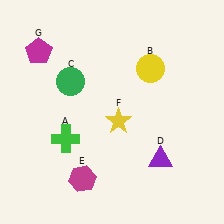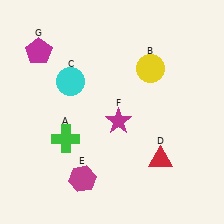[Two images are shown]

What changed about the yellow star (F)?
In Image 1, F is yellow. In Image 2, it changed to magenta.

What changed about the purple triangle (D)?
In Image 1, D is purple. In Image 2, it changed to red.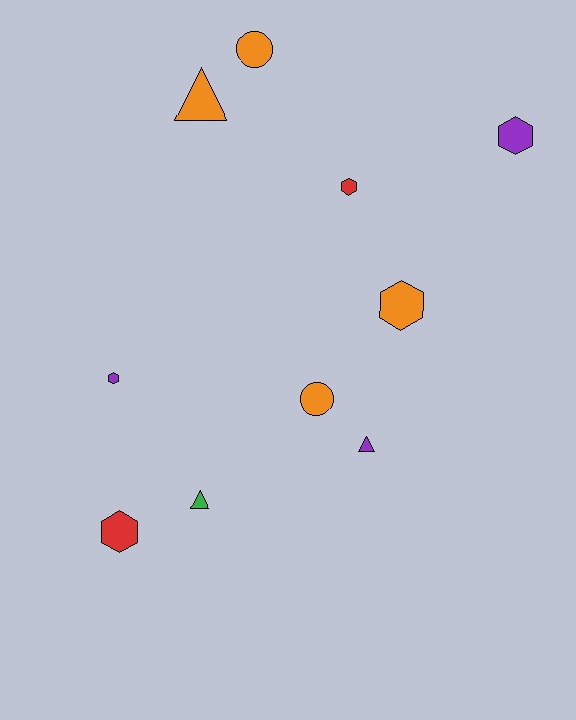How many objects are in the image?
There are 10 objects.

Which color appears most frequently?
Orange, with 4 objects.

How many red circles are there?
There are no red circles.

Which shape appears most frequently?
Hexagon, with 5 objects.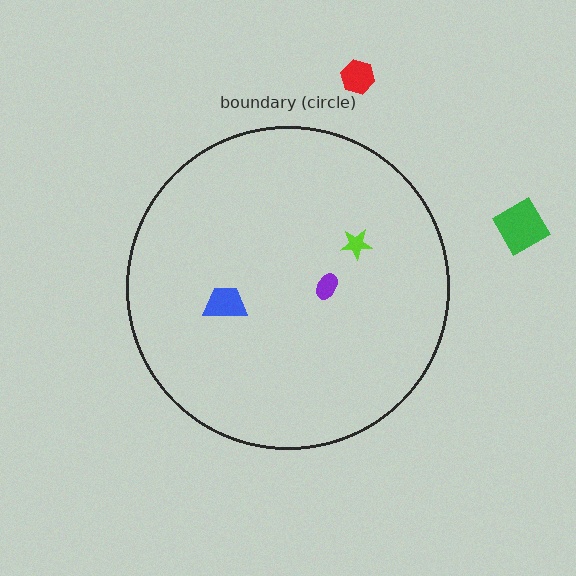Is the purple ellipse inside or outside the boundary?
Inside.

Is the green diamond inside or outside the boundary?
Outside.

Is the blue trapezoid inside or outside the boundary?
Inside.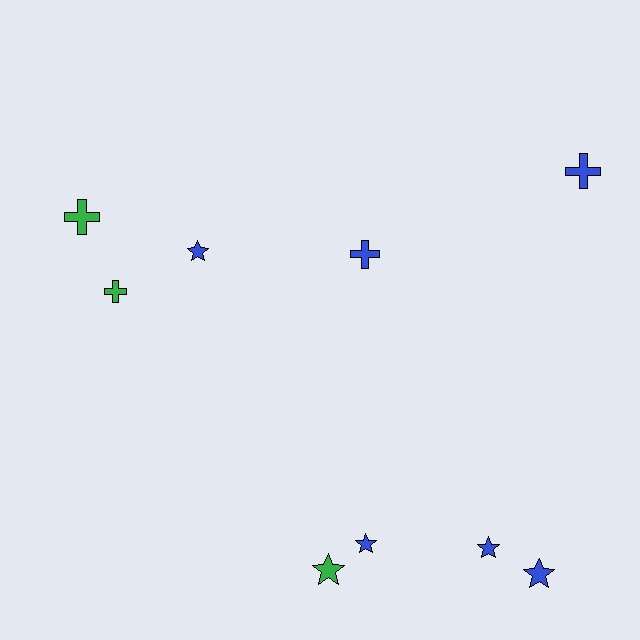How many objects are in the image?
There are 9 objects.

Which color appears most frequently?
Blue, with 6 objects.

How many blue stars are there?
There are 4 blue stars.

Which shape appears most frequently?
Star, with 5 objects.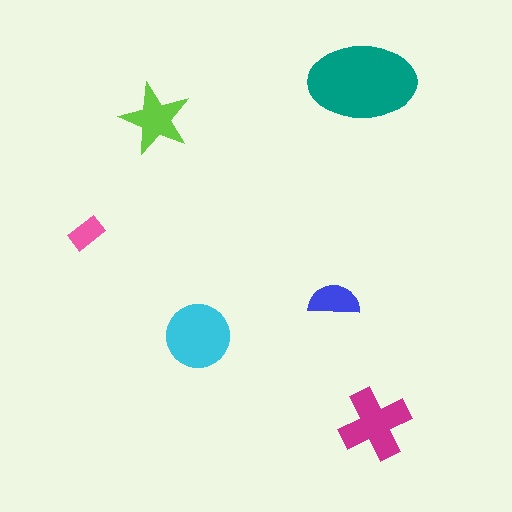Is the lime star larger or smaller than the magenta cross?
Smaller.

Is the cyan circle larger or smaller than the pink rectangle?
Larger.